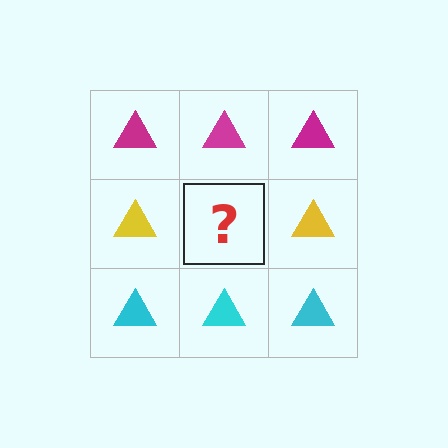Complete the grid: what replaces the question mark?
The question mark should be replaced with a yellow triangle.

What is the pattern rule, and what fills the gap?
The rule is that each row has a consistent color. The gap should be filled with a yellow triangle.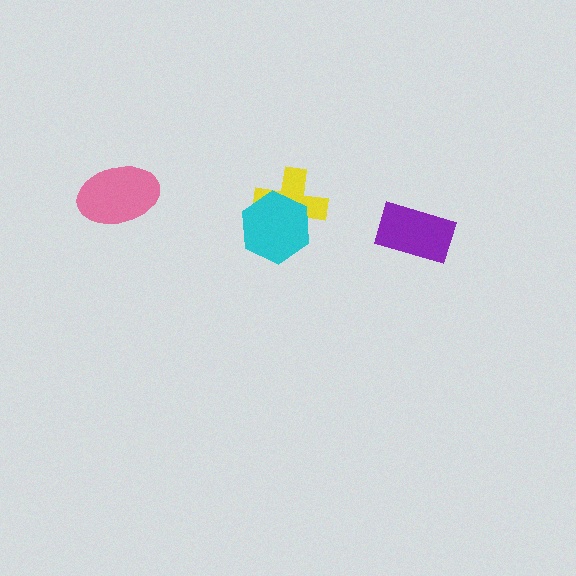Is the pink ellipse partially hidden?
No, no other shape covers it.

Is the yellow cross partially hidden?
Yes, it is partially covered by another shape.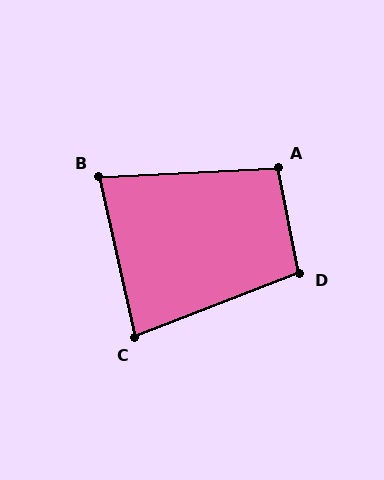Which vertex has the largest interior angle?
D, at approximately 100 degrees.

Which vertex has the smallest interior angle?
B, at approximately 80 degrees.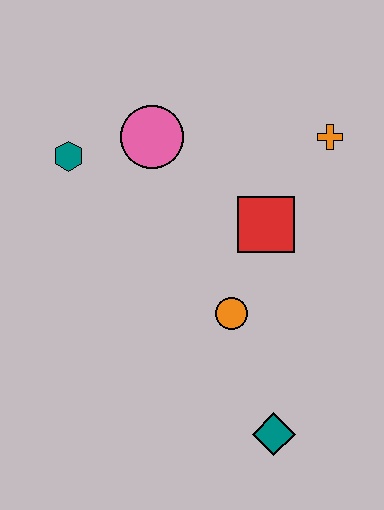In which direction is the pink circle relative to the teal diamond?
The pink circle is above the teal diamond.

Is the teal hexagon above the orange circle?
Yes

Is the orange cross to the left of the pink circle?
No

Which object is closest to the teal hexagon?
The pink circle is closest to the teal hexagon.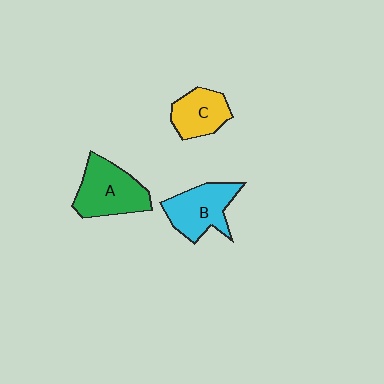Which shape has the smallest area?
Shape C (yellow).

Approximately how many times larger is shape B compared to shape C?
Approximately 1.3 times.